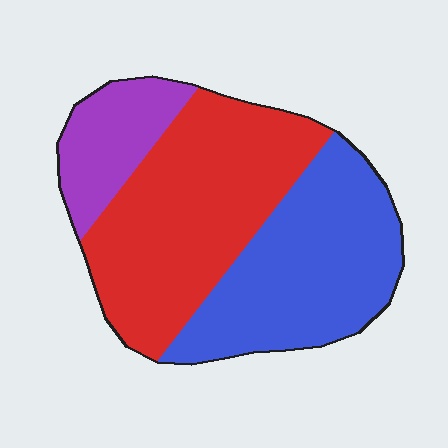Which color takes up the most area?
Red, at roughly 45%.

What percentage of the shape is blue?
Blue takes up about two fifths (2/5) of the shape.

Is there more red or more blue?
Red.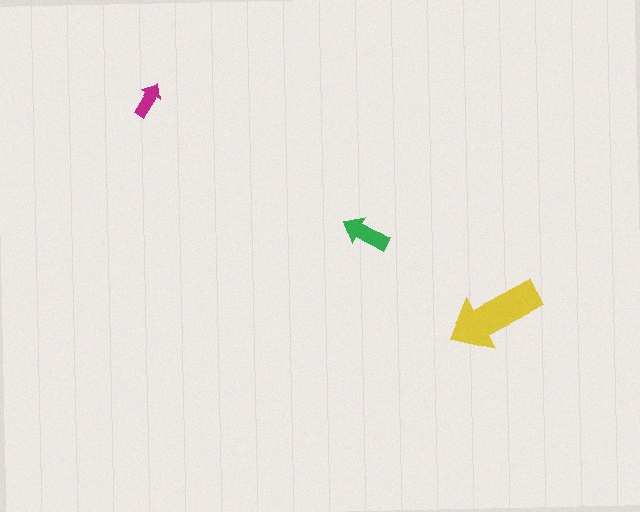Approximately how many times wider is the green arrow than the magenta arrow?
About 1.5 times wider.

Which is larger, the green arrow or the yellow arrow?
The yellow one.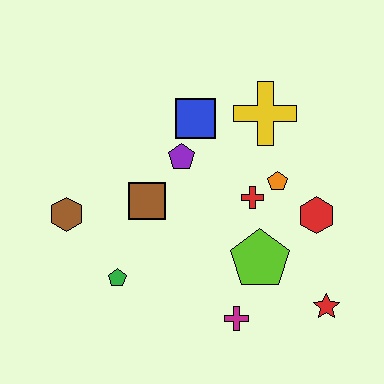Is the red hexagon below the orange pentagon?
Yes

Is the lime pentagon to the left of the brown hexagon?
No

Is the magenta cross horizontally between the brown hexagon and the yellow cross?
Yes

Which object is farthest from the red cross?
The brown hexagon is farthest from the red cross.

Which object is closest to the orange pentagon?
The red cross is closest to the orange pentagon.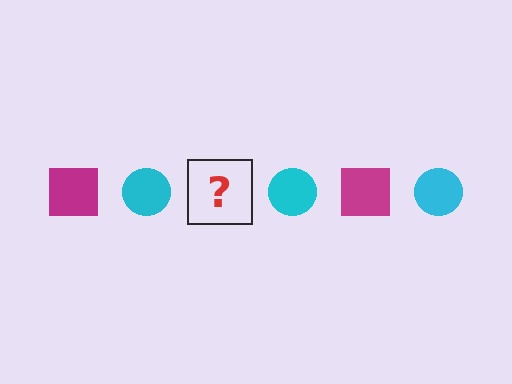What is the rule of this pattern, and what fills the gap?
The rule is that the pattern alternates between magenta square and cyan circle. The gap should be filled with a magenta square.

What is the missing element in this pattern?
The missing element is a magenta square.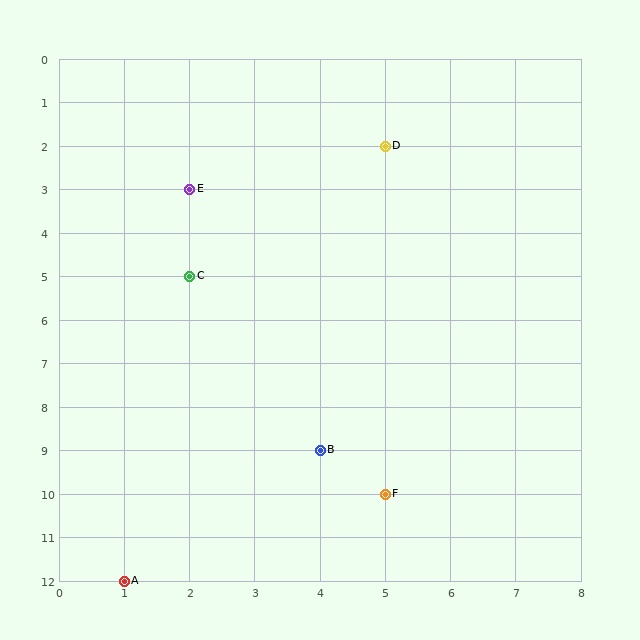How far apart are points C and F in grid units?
Points C and F are 3 columns and 5 rows apart (about 5.8 grid units diagonally).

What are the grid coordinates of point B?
Point B is at grid coordinates (4, 9).